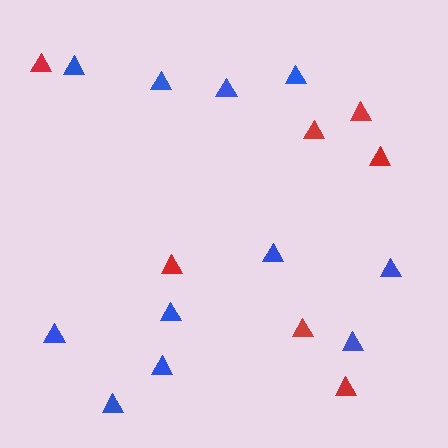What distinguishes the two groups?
There are 2 groups: one group of red triangles (7) and one group of blue triangles (11).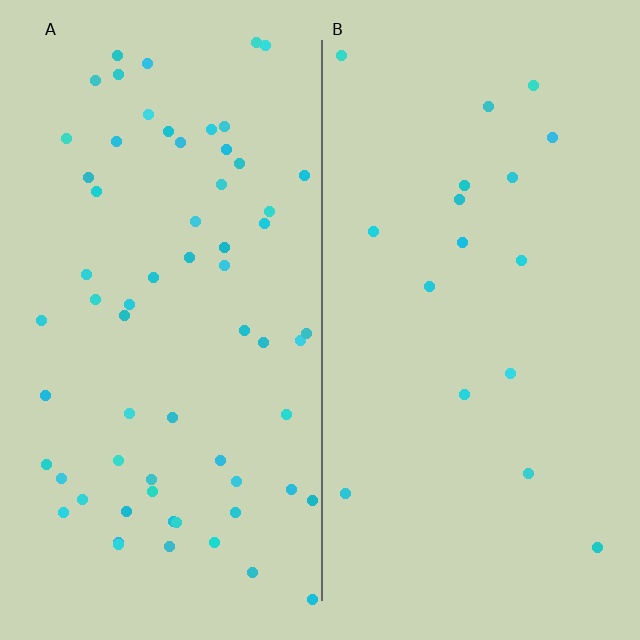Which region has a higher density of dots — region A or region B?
A (the left).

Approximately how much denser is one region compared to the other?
Approximately 3.7× — region A over region B.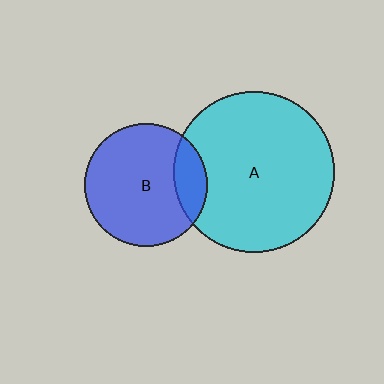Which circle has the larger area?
Circle A (cyan).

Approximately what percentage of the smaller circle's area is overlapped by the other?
Approximately 15%.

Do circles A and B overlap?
Yes.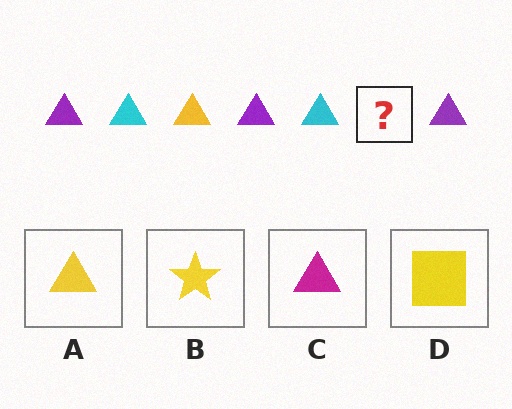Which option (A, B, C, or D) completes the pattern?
A.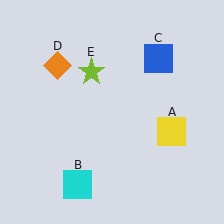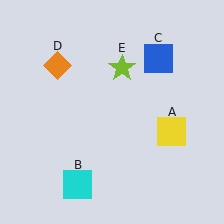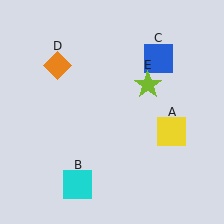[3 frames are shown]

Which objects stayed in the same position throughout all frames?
Yellow square (object A) and cyan square (object B) and blue square (object C) and orange diamond (object D) remained stationary.